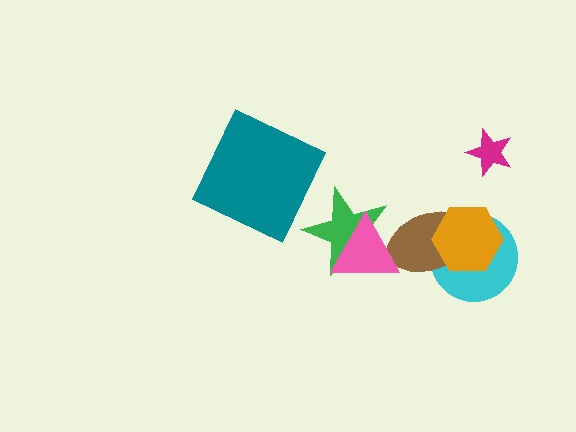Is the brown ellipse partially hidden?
Yes, it is partially covered by another shape.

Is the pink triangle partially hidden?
No, no other shape covers it.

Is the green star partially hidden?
Yes, it is partially covered by another shape.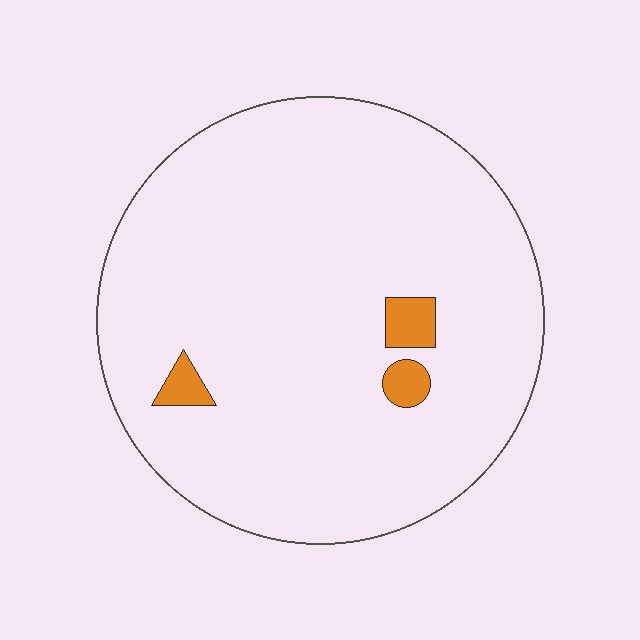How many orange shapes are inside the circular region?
3.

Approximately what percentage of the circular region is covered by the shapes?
Approximately 5%.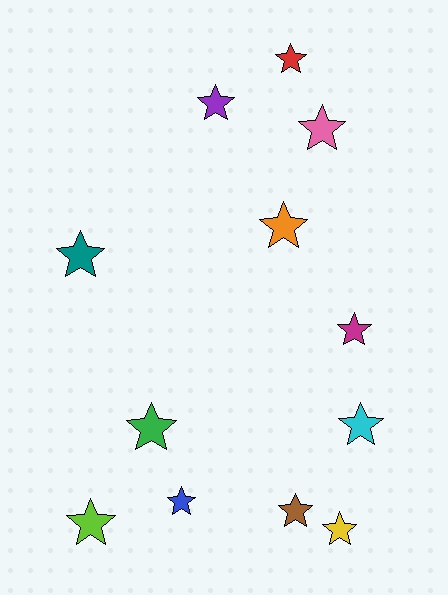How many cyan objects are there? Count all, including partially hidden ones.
There is 1 cyan object.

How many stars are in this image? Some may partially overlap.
There are 12 stars.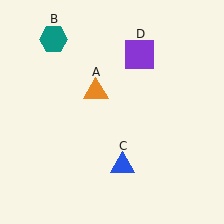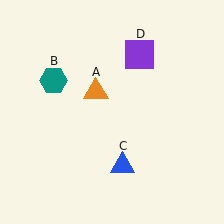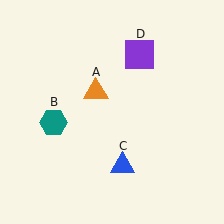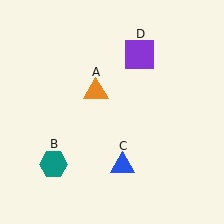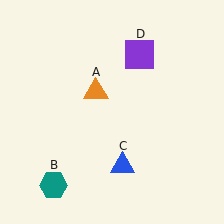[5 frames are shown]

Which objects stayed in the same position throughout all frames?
Orange triangle (object A) and blue triangle (object C) and purple square (object D) remained stationary.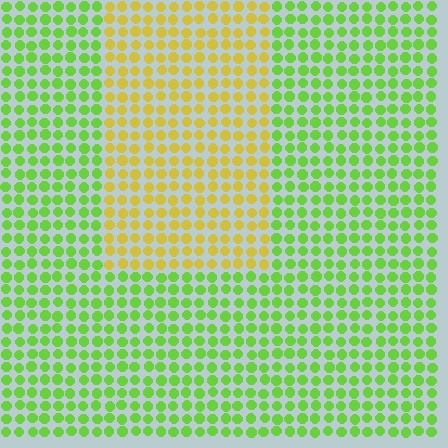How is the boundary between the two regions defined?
The boundary is defined purely by a slight shift in hue (about 49 degrees). Spacing, size, and orientation are identical on both sides.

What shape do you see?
I see a rectangle.